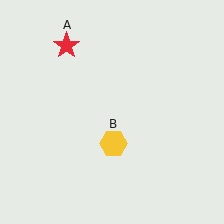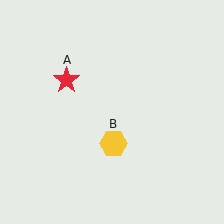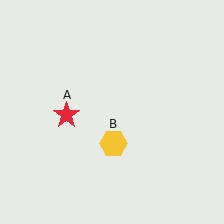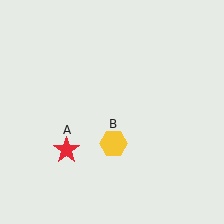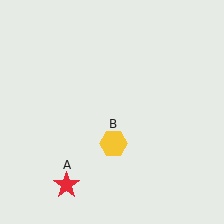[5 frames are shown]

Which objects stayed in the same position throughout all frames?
Yellow hexagon (object B) remained stationary.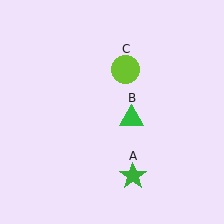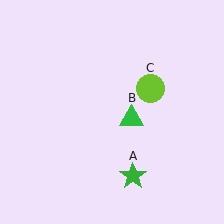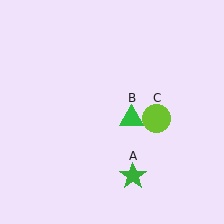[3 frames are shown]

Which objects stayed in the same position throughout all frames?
Green star (object A) and green triangle (object B) remained stationary.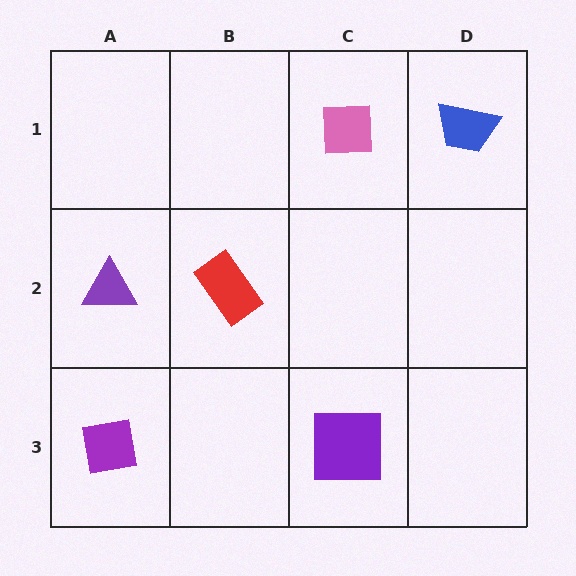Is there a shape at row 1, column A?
No, that cell is empty.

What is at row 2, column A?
A purple triangle.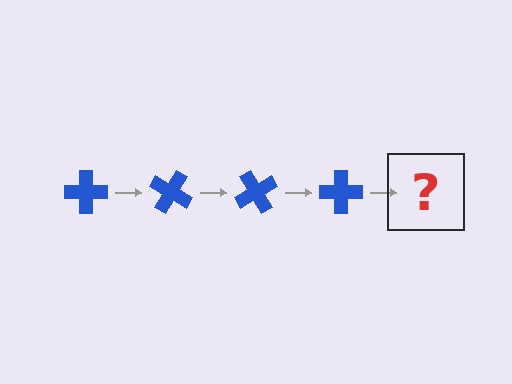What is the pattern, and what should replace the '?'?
The pattern is that the cross rotates 30 degrees each step. The '?' should be a blue cross rotated 120 degrees.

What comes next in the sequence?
The next element should be a blue cross rotated 120 degrees.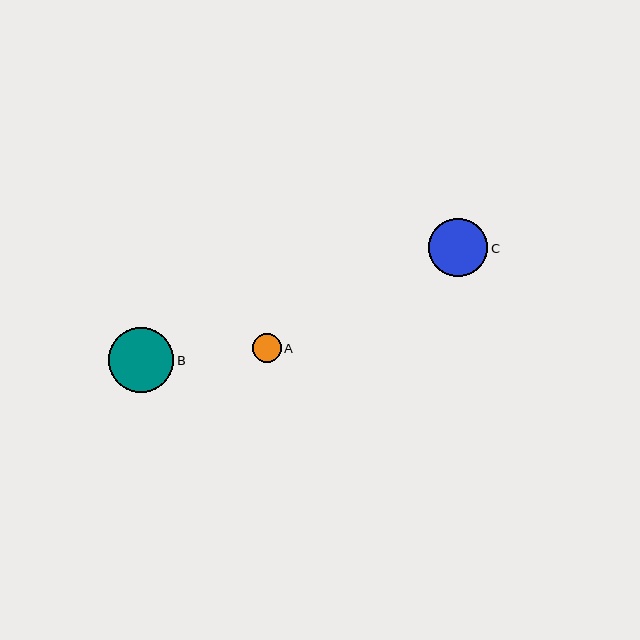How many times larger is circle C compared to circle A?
Circle C is approximately 2.1 times the size of circle A.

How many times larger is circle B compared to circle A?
Circle B is approximately 2.3 times the size of circle A.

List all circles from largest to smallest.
From largest to smallest: B, C, A.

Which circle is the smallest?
Circle A is the smallest with a size of approximately 29 pixels.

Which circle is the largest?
Circle B is the largest with a size of approximately 65 pixels.